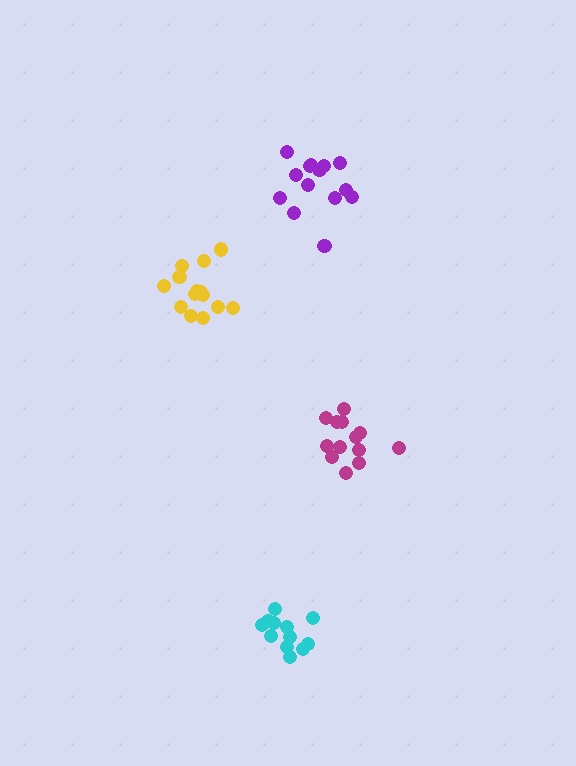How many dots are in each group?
Group 1: 13 dots, Group 2: 14 dots, Group 3: 12 dots, Group 4: 14 dots (53 total).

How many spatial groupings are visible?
There are 4 spatial groupings.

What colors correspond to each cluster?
The clusters are colored: magenta, yellow, cyan, purple.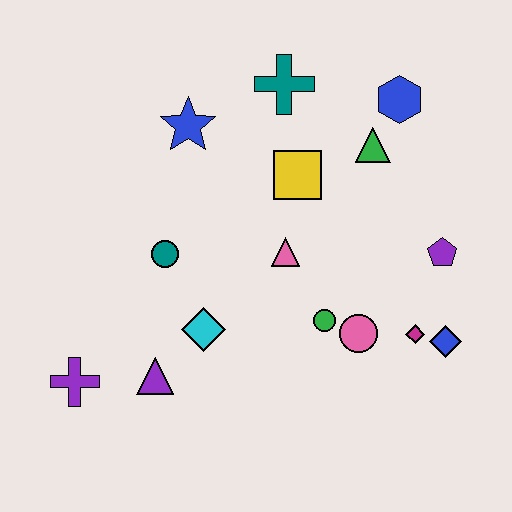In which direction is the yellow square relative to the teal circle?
The yellow square is to the right of the teal circle.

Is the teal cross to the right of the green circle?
No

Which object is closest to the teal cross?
The yellow square is closest to the teal cross.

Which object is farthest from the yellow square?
The purple cross is farthest from the yellow square.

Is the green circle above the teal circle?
No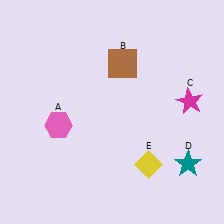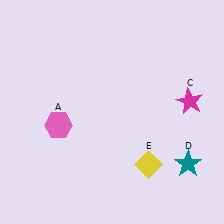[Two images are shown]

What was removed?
The brown square (B) was removed in Image 2.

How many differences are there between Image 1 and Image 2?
There is 1 difference between the two images.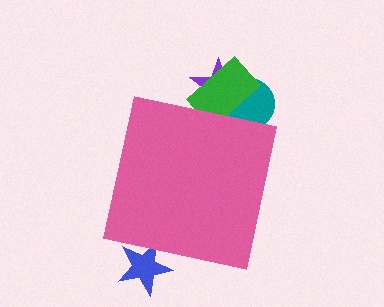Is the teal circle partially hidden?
Yes, the teal circle is partially hidden behind the pink square.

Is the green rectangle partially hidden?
Yes, the green rectangle is partially hidden behind the pink square.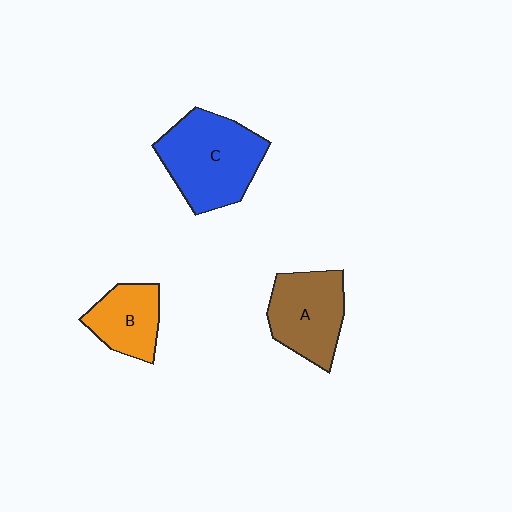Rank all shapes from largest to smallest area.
From largest to smallest: C (blue), A (brown), B (orange).